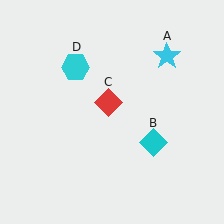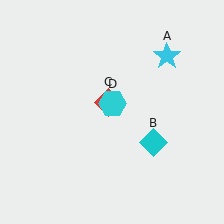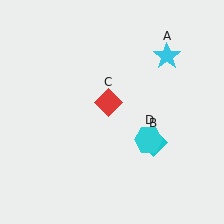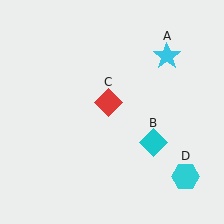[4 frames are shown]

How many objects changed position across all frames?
1 object changed position: cyan hexagon (object D).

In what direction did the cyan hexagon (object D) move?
The cyan hexagon (object D) moved down and to the right.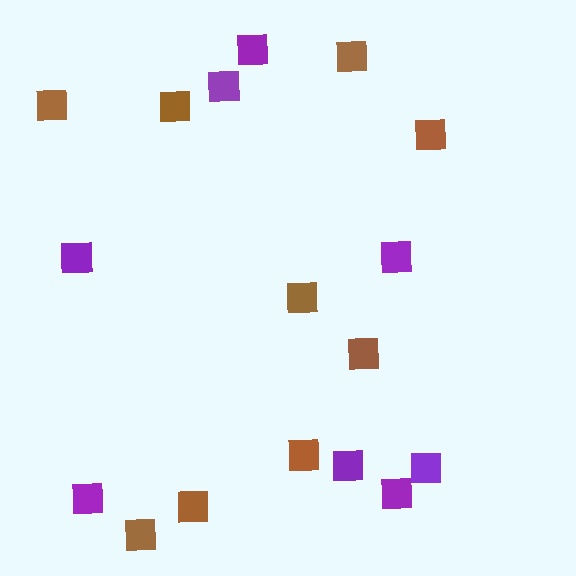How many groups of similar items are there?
There are 2 groups: one group of purple squares (8) and one group of brown squares (9).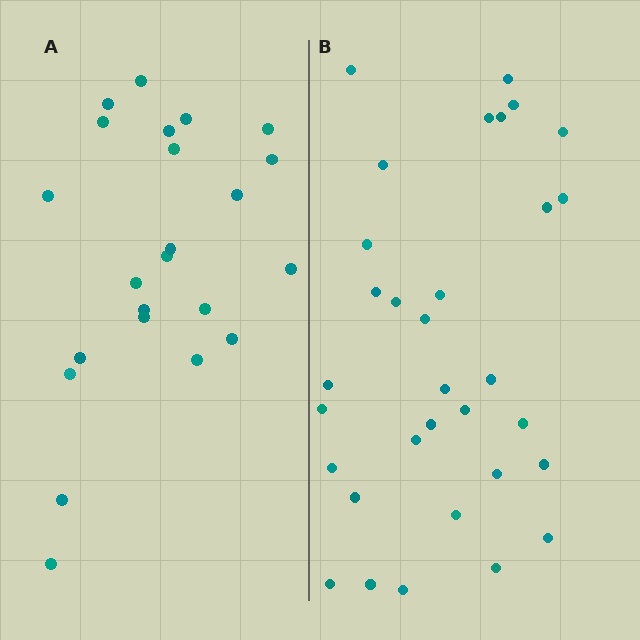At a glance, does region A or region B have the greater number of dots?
Region B (the right region) has more dots.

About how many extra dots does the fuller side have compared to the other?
Region B has roughly 8 or so more dots than region A.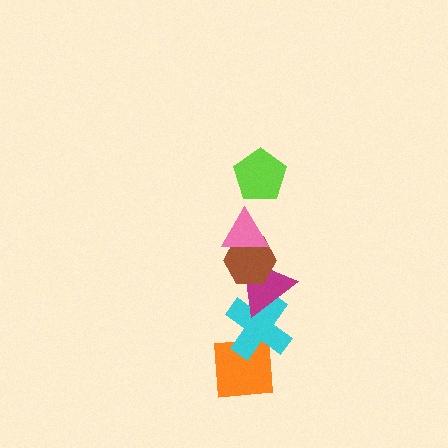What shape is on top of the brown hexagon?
The pink triangle is on top of the brown hexagon.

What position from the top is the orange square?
The orange square is 6th from the top.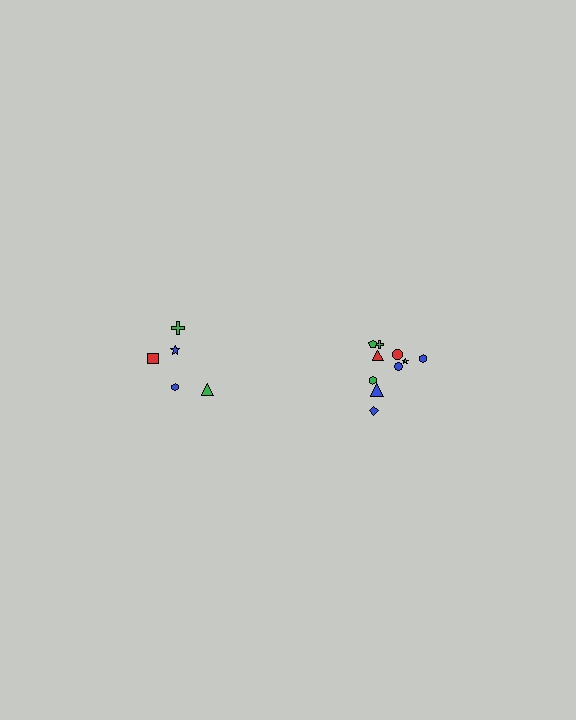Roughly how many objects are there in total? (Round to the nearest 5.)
Roughly 15 objects in total.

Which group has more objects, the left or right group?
The right group.